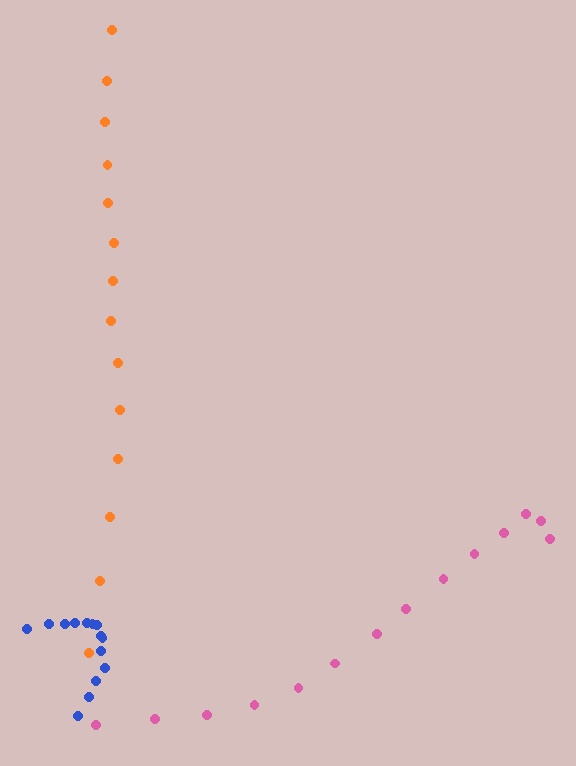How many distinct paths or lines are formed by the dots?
There are 3 distinct paths.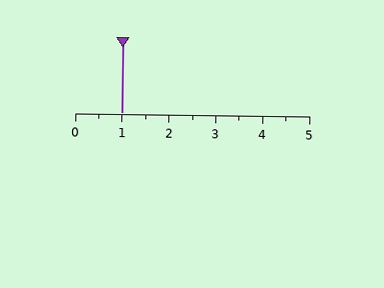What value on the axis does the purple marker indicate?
The marker indicates approximately 1.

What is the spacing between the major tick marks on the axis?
The major ticks are spaced 1 apart.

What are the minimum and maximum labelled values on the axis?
The axis runs from 0 to 5.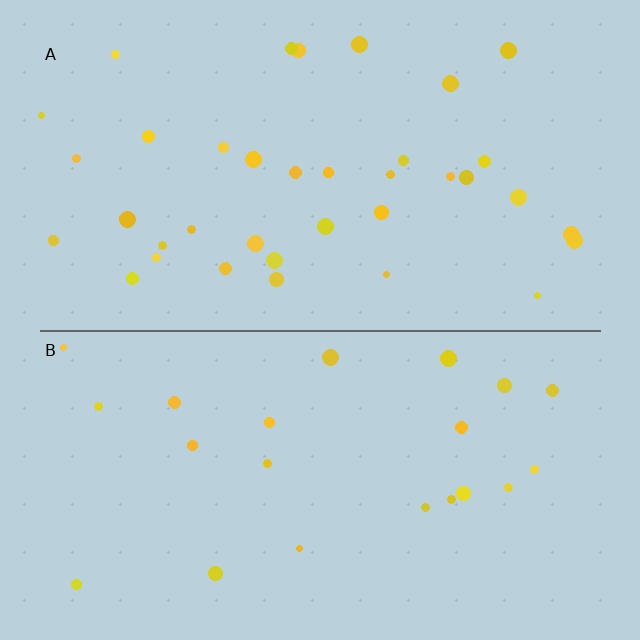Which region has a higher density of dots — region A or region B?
A (the top).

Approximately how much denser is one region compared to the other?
Approximately 1.7× — region A over region B.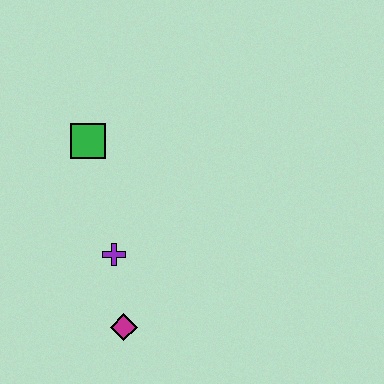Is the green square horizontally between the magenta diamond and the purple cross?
No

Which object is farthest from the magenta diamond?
The green square is farthest from the magenta diamond.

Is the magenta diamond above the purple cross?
No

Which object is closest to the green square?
The purple cross is closest to the green square.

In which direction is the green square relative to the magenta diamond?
The green square is above the magenta diamond.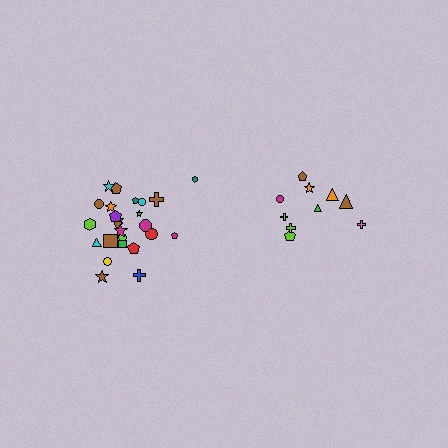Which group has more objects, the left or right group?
The left group.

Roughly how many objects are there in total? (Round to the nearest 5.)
Roughly 35 objects in total.